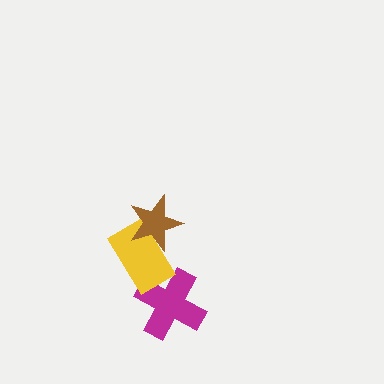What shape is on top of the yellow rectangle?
The brown star is on top of the yellow rectangle.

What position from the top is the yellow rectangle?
The yellow rectangle is 2nd from the top.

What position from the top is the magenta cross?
The magenta cross is 3rd from the top.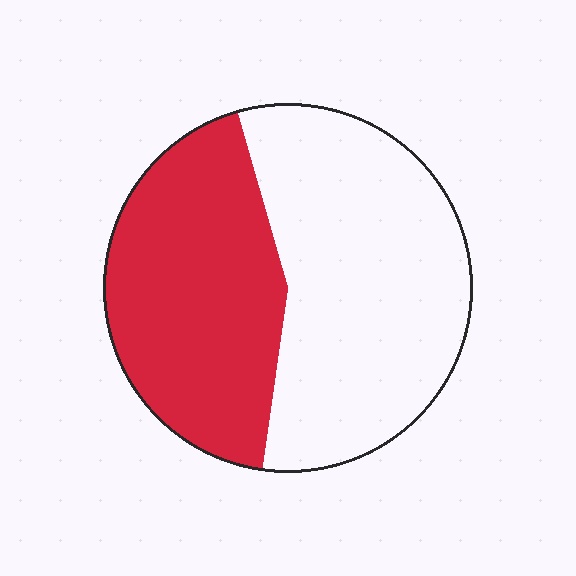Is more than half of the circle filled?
No.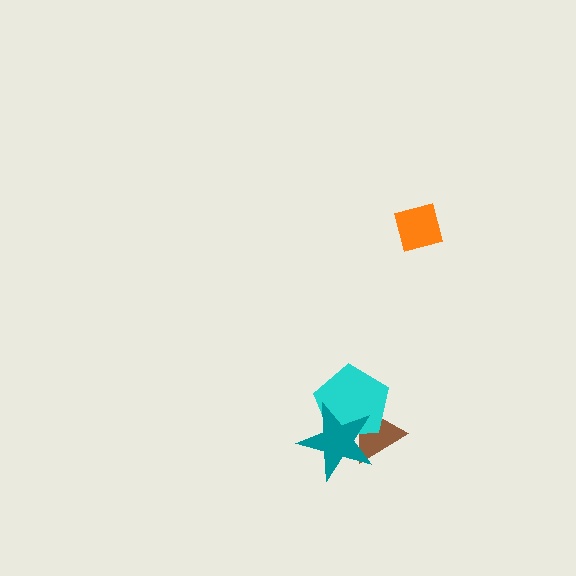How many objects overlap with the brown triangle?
2 objects overlap with the brown triangle.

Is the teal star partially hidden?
No, no other shape covers it.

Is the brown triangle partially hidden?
Yes, it is partially covered by another shape.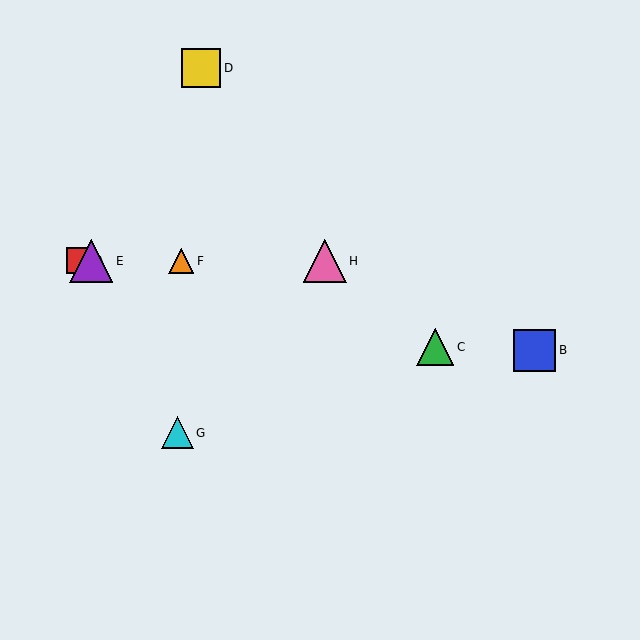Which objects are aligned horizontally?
Objects A, E, F, H are aligned horizontally.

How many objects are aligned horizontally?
4 objects (A, E, F, H) are aligned horizontally.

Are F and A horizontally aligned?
Yes, both are at y≈261.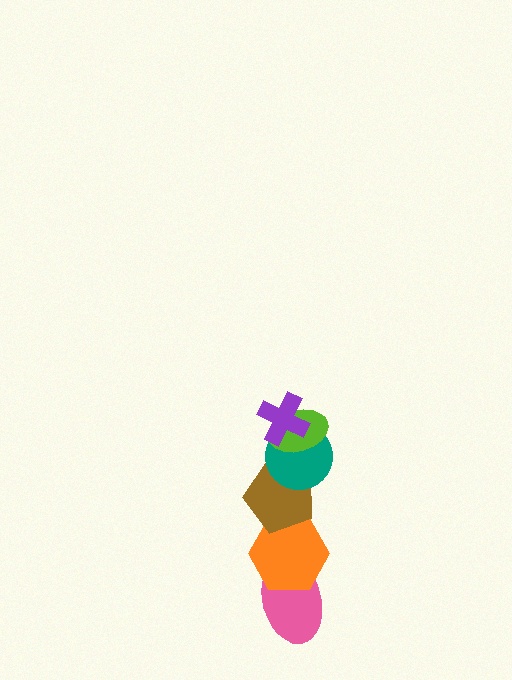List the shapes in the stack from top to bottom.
From top to bottom: the purple cross, the lime ellipse, the teal circle, the brown pentagon, the orange hexagon, the pink ellipse.